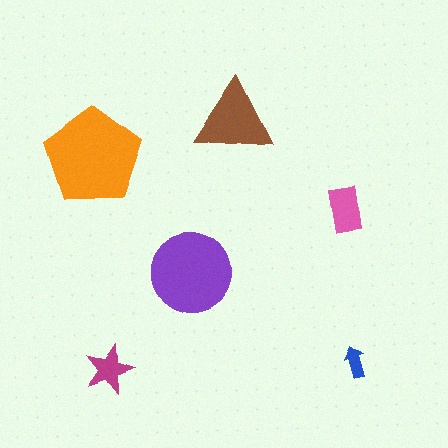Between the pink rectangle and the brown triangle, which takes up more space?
The brown triangle.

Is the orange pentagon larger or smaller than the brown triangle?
Larger.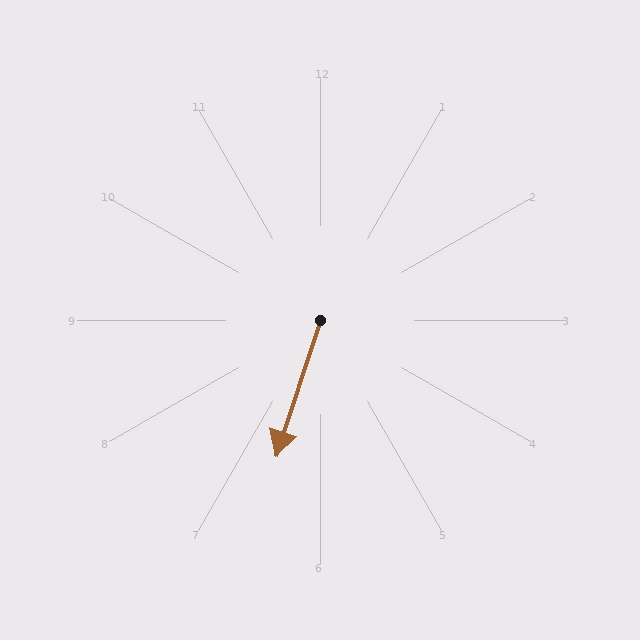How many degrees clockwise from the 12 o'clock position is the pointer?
Approximately 198 degrees.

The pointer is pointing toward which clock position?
Roughly 7 o'clock.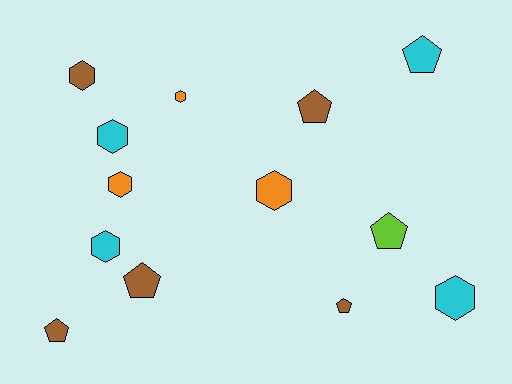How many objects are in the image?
There are 13 objects.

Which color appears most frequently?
Brown, with 5 objects.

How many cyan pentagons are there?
There is 1 cyan pentagon.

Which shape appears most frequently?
Hexagon, with 7 objects.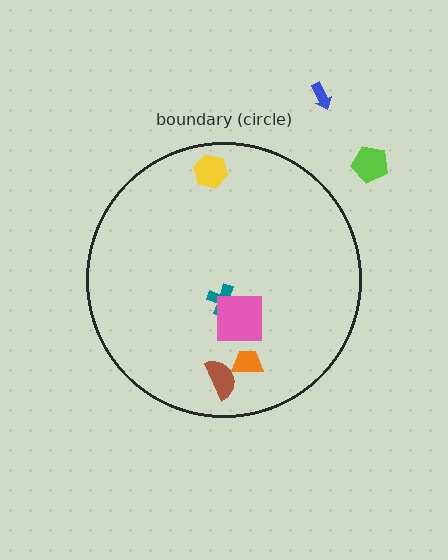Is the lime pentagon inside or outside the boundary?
Outside.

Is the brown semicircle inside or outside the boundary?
Inside.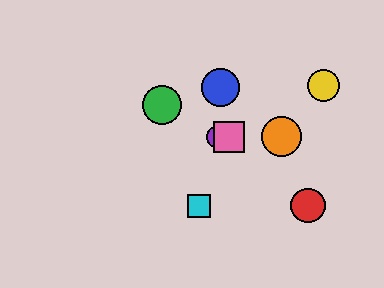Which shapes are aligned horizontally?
The purple circle, the orange circle, the pink square are aligned horizontally.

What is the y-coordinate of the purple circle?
The purple circle is at y≈137.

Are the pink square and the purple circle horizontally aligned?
Yes, both are at y≈137.